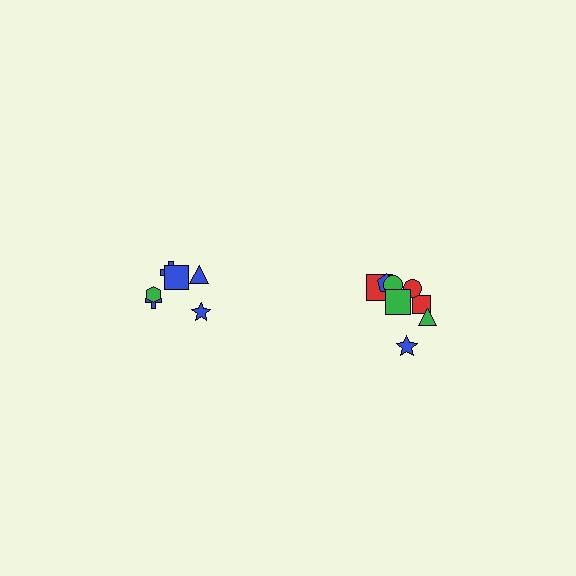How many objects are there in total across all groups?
There are 14 objects.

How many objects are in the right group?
There are 8 objects.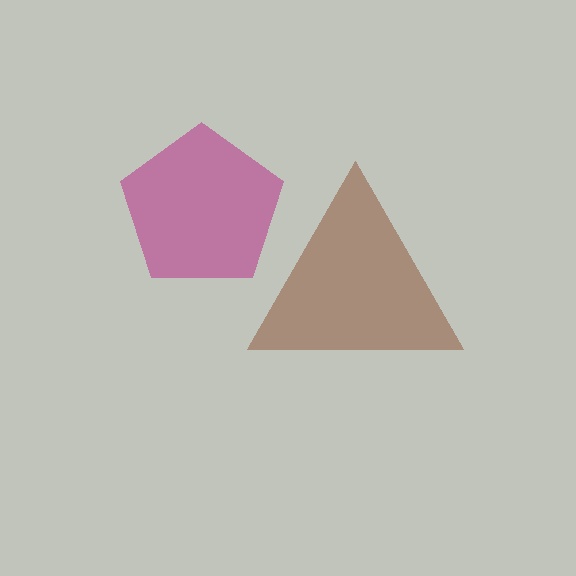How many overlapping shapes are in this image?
There are 2 overlapping shapes in the image.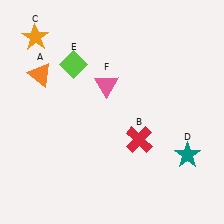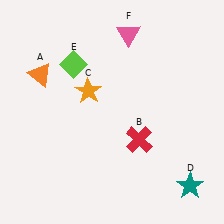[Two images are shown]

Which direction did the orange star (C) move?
The orange star (C) moved down.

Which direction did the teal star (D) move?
The teal star (D) moved down.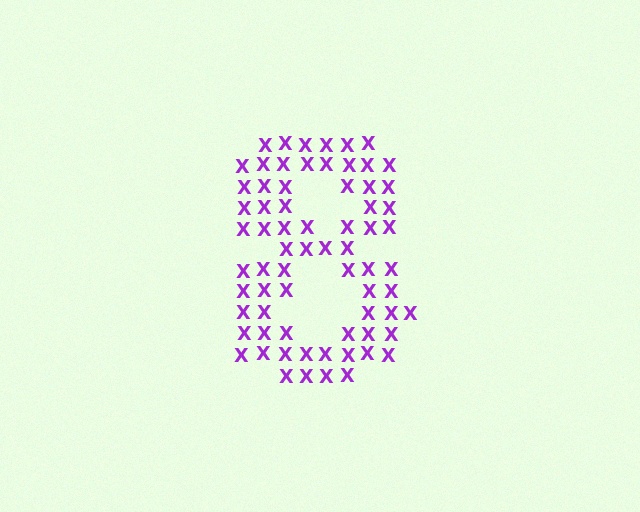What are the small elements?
The small elements are letter X's.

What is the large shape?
The large shape is the digit 8.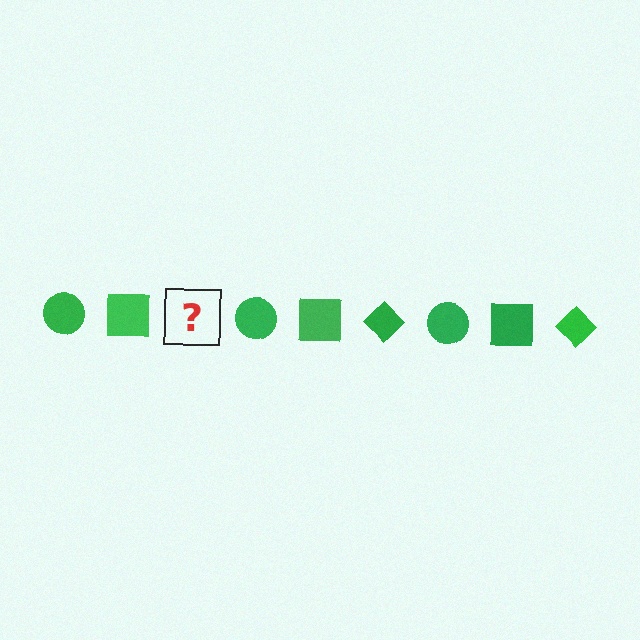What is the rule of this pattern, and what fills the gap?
The rule is that the pattern cycles through circle, square, diamond shapes in green. The gap should be filled with a green diamond.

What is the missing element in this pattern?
The missing element is a green diamond.